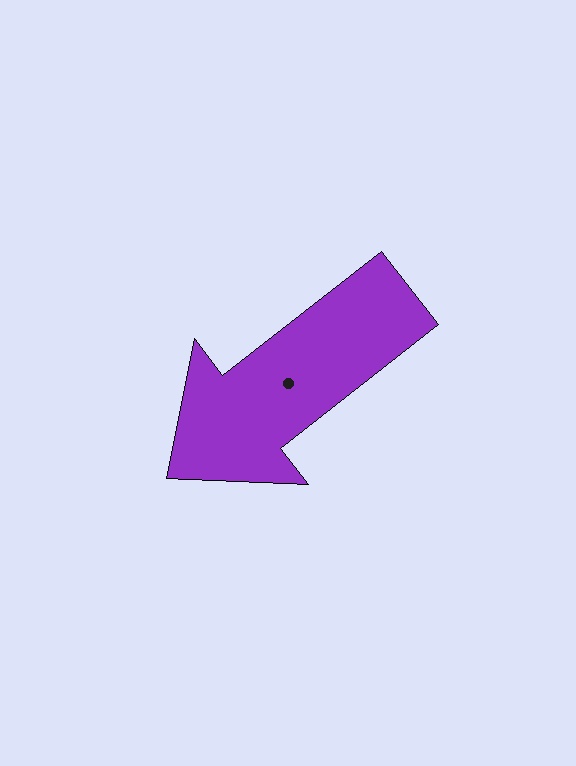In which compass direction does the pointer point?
Southwest.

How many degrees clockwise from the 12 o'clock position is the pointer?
Approximately 232 degrees.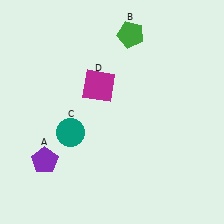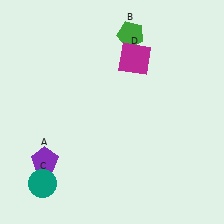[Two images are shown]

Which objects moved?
The objects that moved are: the teal circle (C), the magenta square (D).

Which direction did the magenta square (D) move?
The magenta square (D) moved right.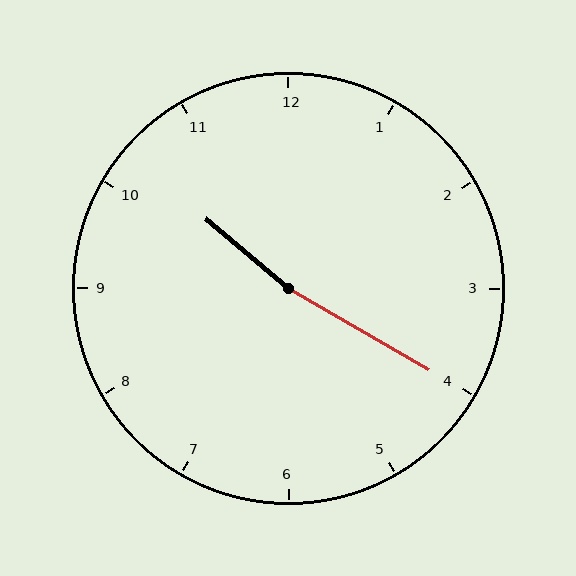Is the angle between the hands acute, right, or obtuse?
It is obtuse.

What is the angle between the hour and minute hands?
Approximately 170 degrees.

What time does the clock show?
10:20.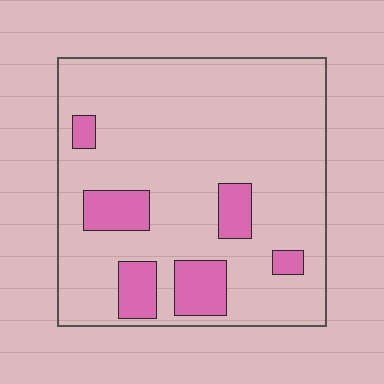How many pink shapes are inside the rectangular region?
6.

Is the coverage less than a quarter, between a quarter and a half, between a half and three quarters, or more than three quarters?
Less than a quarter.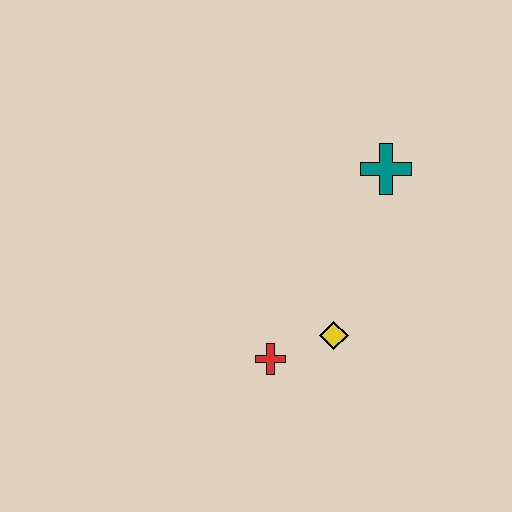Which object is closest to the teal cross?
The yellow diamond is closest to the teal cross.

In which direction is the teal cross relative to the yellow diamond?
The teal cross is above the yellow diamond.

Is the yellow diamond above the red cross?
Yes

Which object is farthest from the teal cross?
The red cross is farthest from the teal cross.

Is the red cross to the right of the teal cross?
No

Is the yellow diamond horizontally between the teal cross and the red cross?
Yes